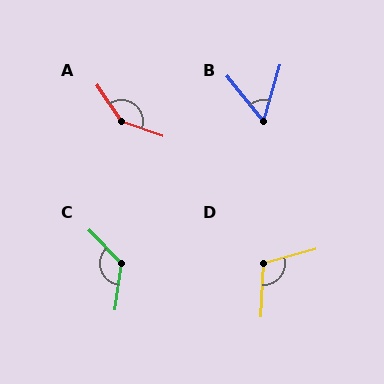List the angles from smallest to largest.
B (55°), D (107°), C (128°), A (144°).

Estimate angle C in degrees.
Approximately 128 degrees.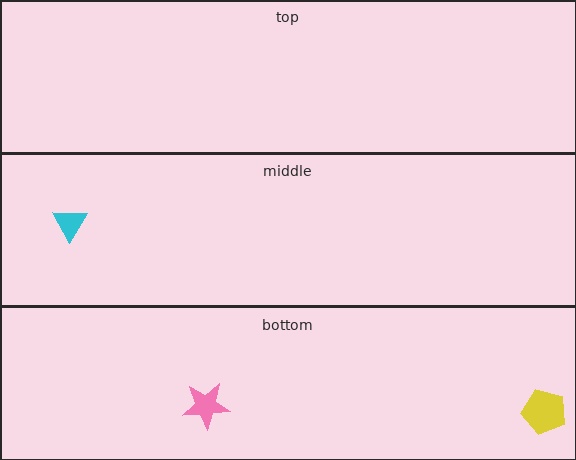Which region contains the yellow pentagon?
The bottom region.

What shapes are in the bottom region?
The yellow pentagon, the pink star.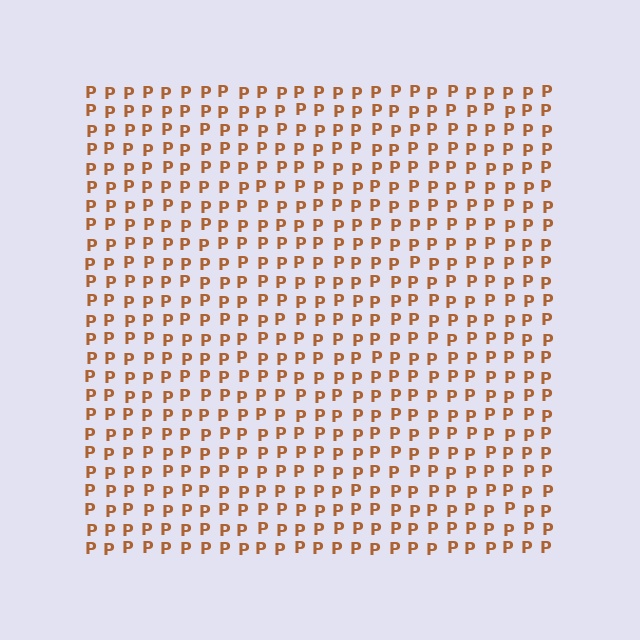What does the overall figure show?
The overall figure shows a square.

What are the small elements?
The small elements are letter P's.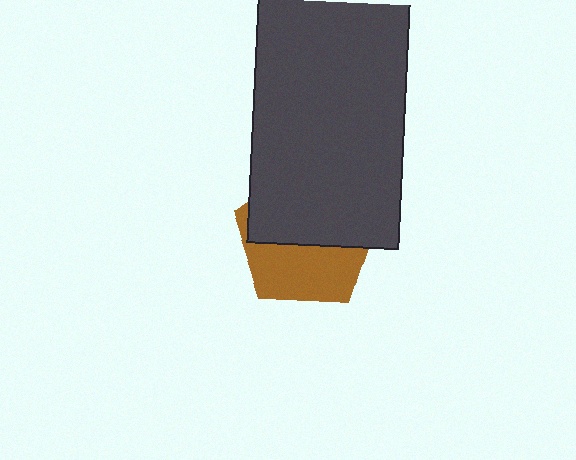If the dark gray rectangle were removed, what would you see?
You would see the complete brown pentagon.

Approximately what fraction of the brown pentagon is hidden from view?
Roughly 56% of the brown pentagon is hidden behind the dark gray rectangle.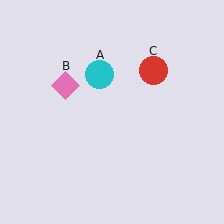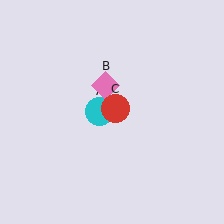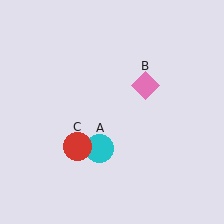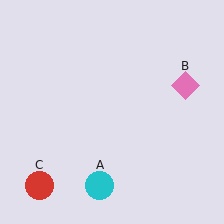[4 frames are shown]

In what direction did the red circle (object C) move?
The red circle (object C) moved down and to the left.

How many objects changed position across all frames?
3 objects changed position: cyan circle (object A), pink diamond (object B), red circle (object C).